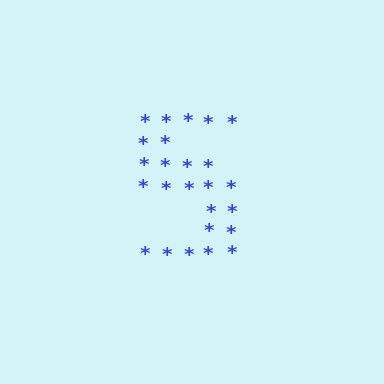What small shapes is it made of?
It is made of small asterisks.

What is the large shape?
The large shape is the digit 5.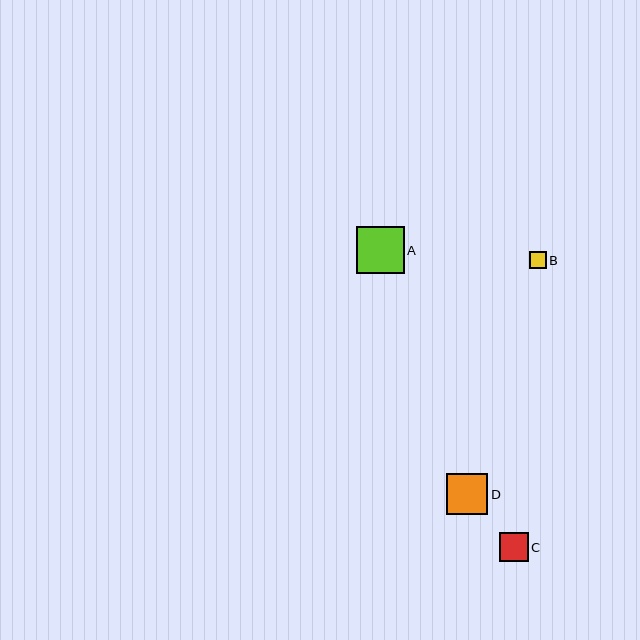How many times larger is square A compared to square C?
Square A is approximately 1.7 times the size of square C.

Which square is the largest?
Square A is the largest with a size of approximately 48 pixels.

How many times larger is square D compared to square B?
Square D is approximately 2.4 times the size of square B.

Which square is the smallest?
Square B is the smallest with a size of approximately 17 pixels.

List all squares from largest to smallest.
From largest to smallest: A, D, C, B.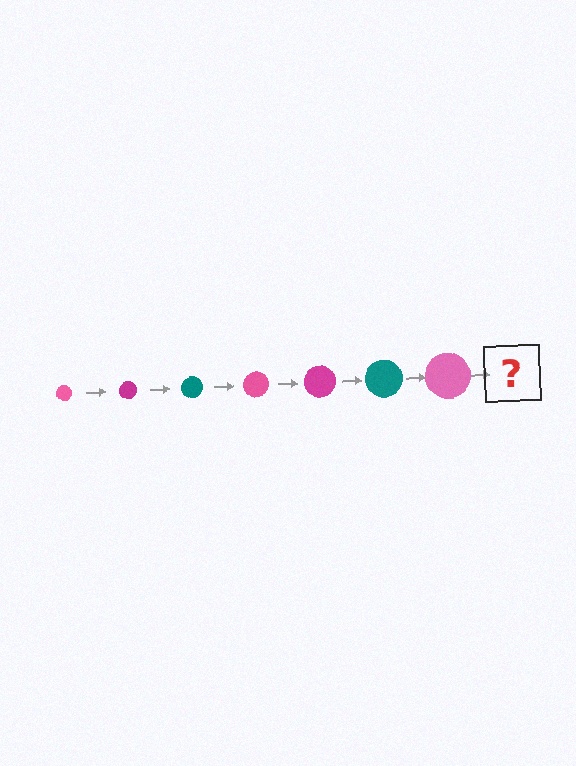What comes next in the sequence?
The next element should be a magenta circle, larger than the previous one.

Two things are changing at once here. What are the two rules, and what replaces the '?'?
The two rules are that the circle grows larger each step and the color cycles through pink, magenta, and teal. The '?' should be a magenta circle, larger than the previous one.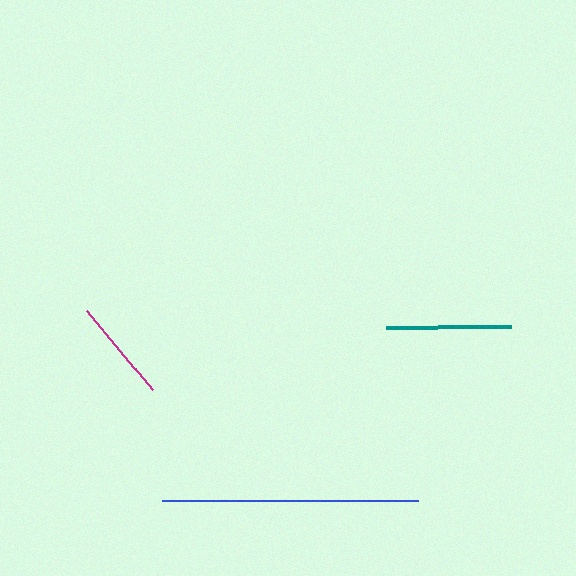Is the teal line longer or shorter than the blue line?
The blue line is longer than the teal line.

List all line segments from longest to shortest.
From longest to shortest: blue, teal, magenta.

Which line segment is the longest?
The blue line is the longest at approximately 256 pixels.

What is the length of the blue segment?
The blue segment is approximately 256 pixels long.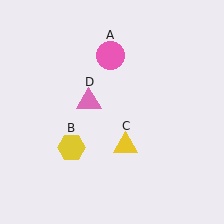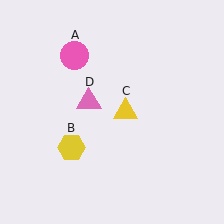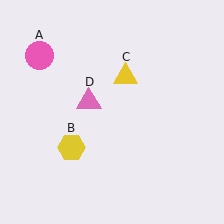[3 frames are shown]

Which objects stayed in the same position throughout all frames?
Yellow hexagon (object B) and pink triangle (object D) remained stationary.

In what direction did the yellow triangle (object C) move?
The yellow triangle (object C) moved up.